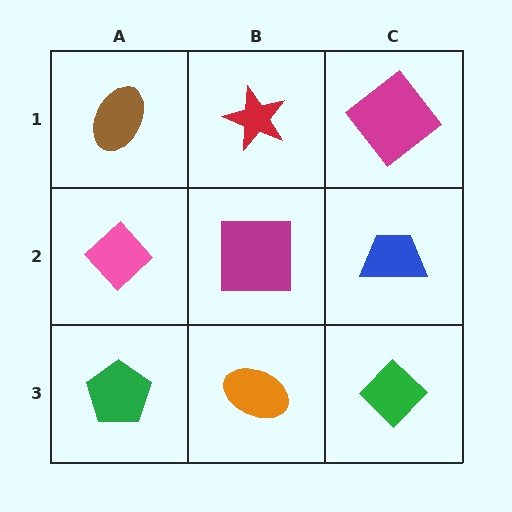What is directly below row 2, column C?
A green diamond.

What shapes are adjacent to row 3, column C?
A blue trapezoid (row 2, column C), an orange ellipse (row 3, column B).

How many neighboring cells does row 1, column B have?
3.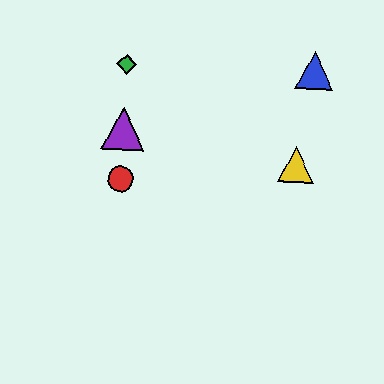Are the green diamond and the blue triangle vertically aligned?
No, the green diamond is at x≈126 and the blue triangle is at x≈315.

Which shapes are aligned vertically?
The red circle, the green diamond, the purple triangle are aligned vertically.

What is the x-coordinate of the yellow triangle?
The yellow triangle is at x≈296.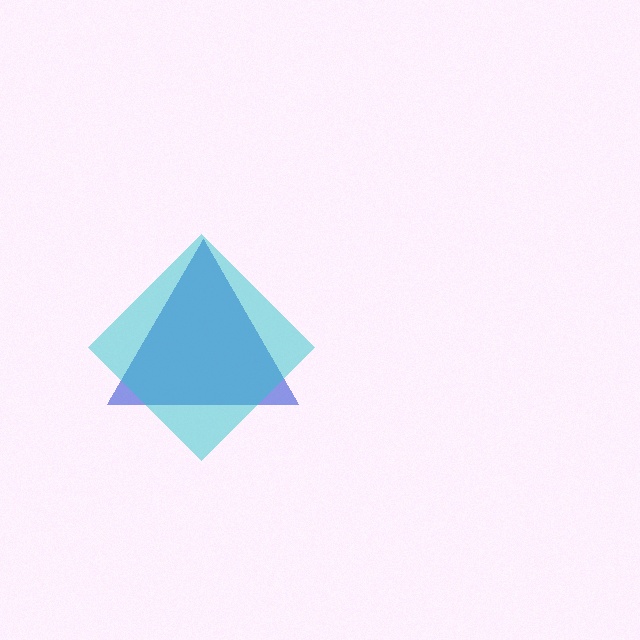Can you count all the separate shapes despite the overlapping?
Yes, there are 2 separate shapes.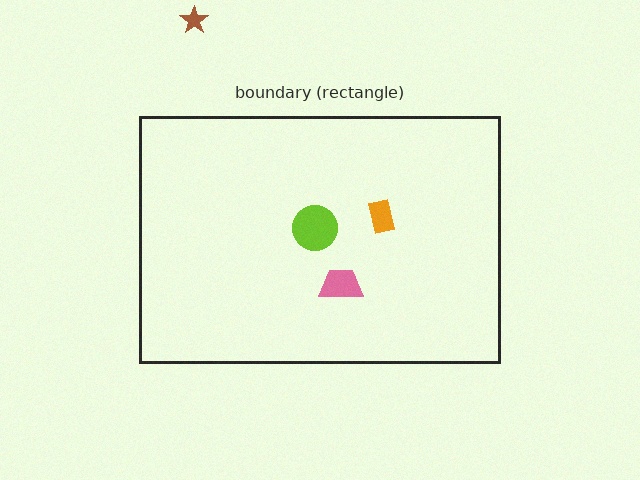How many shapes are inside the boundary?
3 inside, 1 outside.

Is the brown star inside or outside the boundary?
Outside.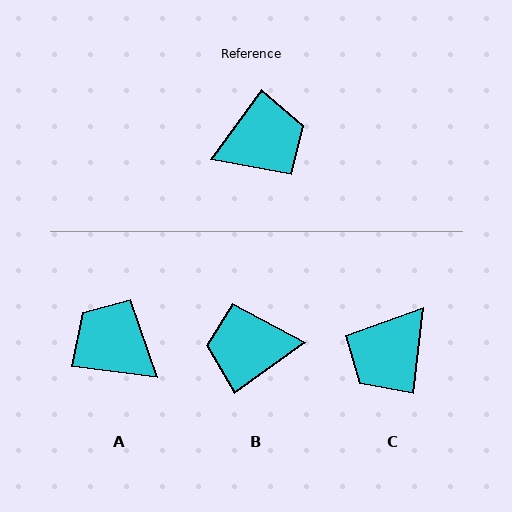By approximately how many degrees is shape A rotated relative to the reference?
Approximately 119 degrees counter-clockwise.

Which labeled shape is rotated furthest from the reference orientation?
B, about 162 degrees away.